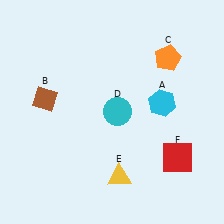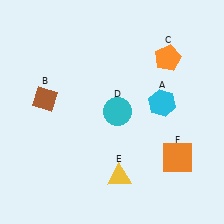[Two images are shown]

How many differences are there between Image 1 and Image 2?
There is 1 difference between the two images.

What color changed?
The square (F) changed from red in Image 1 to orange in Image 2.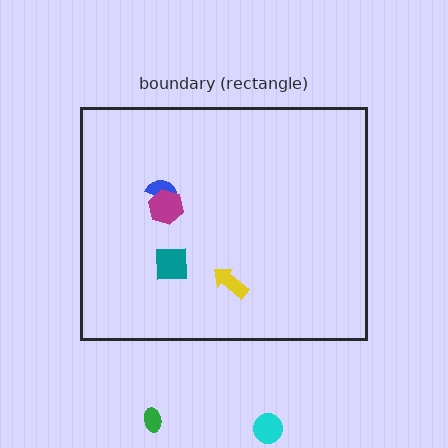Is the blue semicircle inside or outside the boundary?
Inside.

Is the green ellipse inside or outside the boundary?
Outside.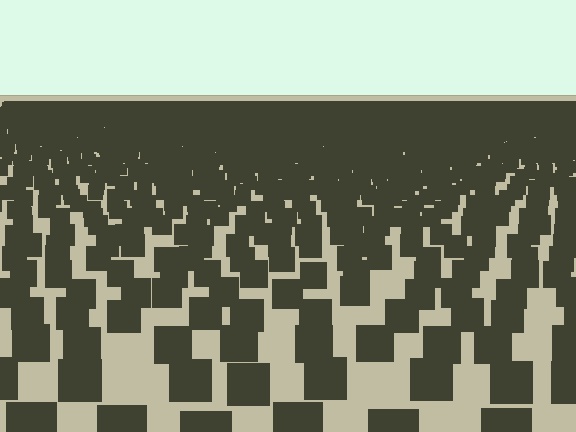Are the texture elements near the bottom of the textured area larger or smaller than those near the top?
Larger. Near the bottom, elements are closer to the viewer and appear at a bigger on-screen size.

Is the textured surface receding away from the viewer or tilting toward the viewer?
The surface is receding away from the viewer. Texture elements get smaller and denser toward the top.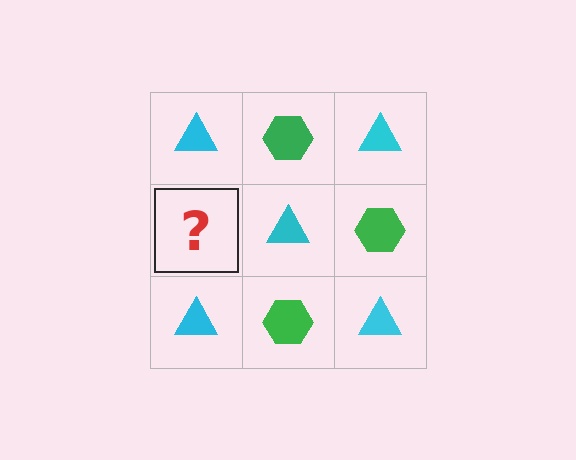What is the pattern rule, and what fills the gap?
The rule is that it alternates cyan triangle and green hexagon in a checkerboard pattern. The gap should be filled with a green hexagon.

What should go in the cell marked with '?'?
The missing cell should contain a green hexagon.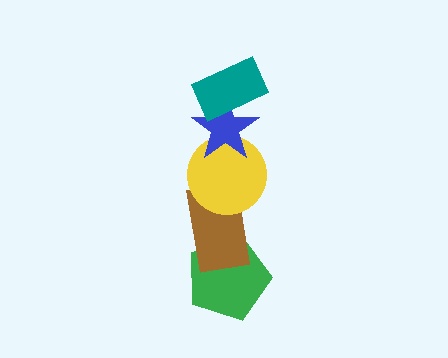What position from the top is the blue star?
The blue star is 2nd from the top.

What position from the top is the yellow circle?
The yellow circle is 3rd from the top.